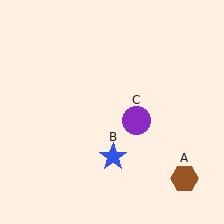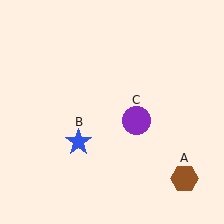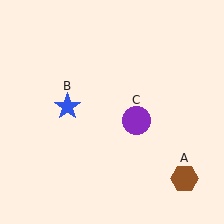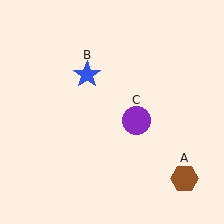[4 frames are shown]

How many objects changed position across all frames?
1 object changed position: blue star (object B).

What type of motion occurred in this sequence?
The blue star (object B) rotated clockwise around the center of the scene.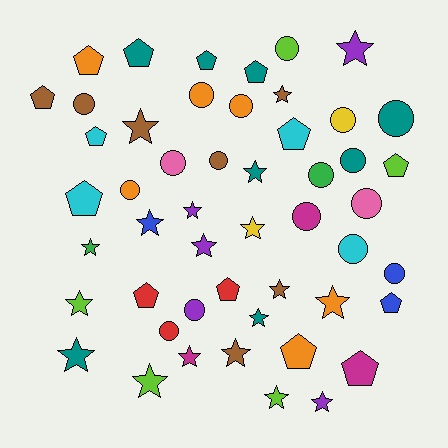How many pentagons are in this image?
There are 14 pentagons.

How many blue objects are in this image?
There are 3 blue objects.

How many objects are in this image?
There are 50 objects.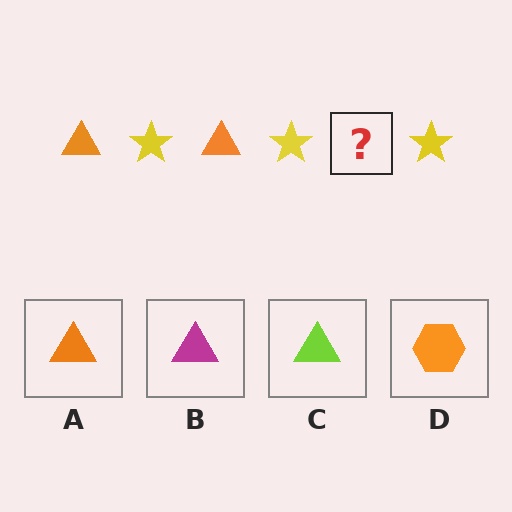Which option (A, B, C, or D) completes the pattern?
A.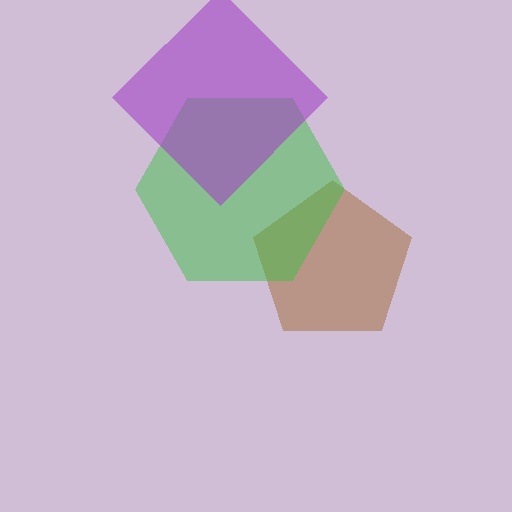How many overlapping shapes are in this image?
There are 3 overlapping shapes in the image.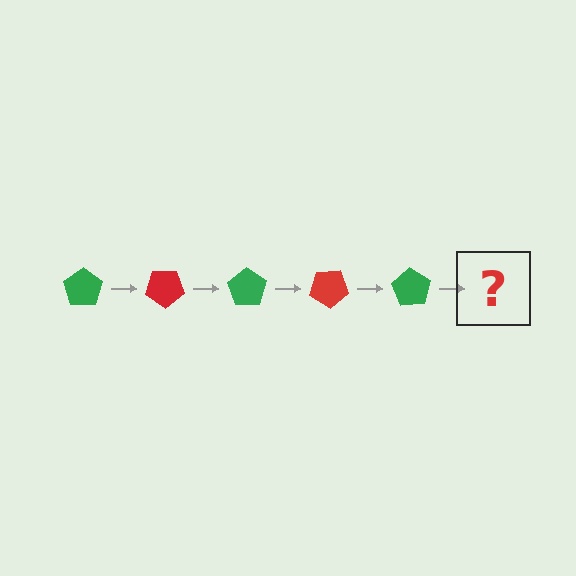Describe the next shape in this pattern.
It should be a red pentagon, rotated 175 degrees from the start.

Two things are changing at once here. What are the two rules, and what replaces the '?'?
The two rules are that it rotates 35 degrees each step and the color cycles through green and red. The '?' should be a red pentagon, rotated 175 degrees from the start.